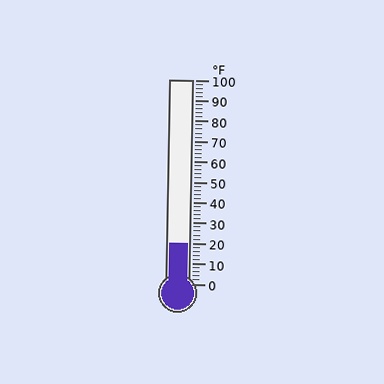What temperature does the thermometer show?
The thermometer shows approximately 20°F.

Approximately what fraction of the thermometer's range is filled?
The thermometer is filled to approximately 20% of its range.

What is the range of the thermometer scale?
The thermometer scale ranges from 0°F to 100°F.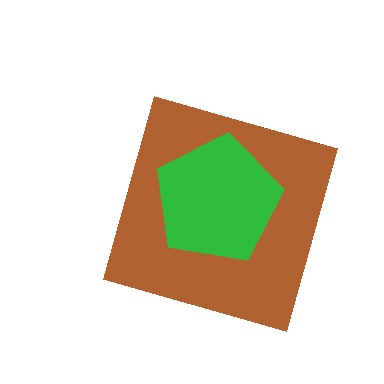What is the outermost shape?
The brown diamond.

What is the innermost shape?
The green pentagon.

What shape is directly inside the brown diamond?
The green pentagon.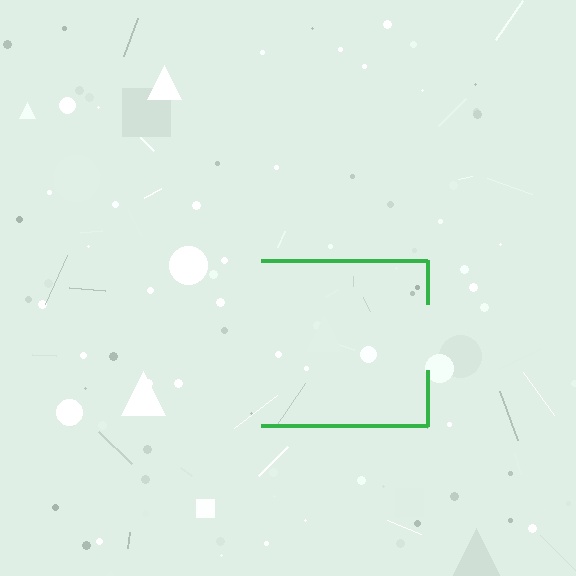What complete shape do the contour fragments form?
The contour fragments form a square.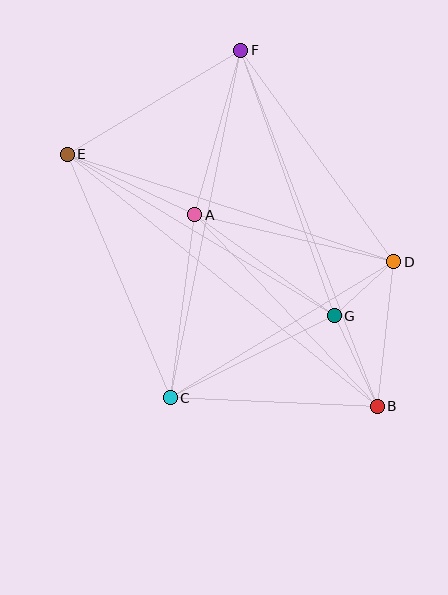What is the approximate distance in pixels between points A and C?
The distance between A and C is approximately 184 pixels.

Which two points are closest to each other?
Points D and G are closest to each other.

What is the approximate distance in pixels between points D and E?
The distance between D and E is approximately 344 pixels.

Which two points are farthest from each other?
Points B and E are farthest from each other.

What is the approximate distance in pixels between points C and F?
The distance between C and F is approximately 355 pixels.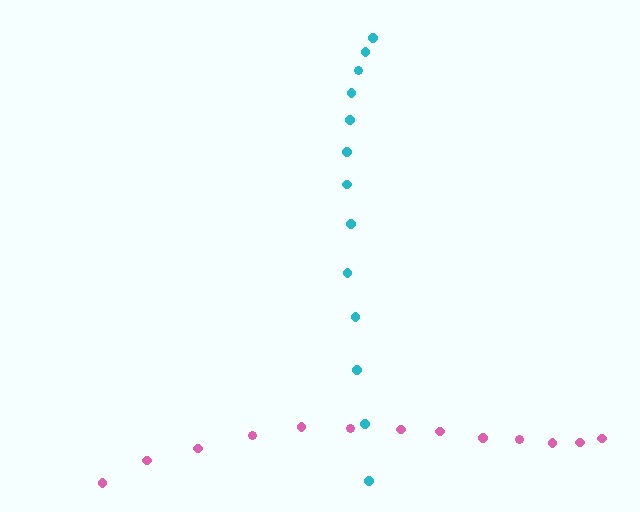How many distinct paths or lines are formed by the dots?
There are 2 distinct paths.